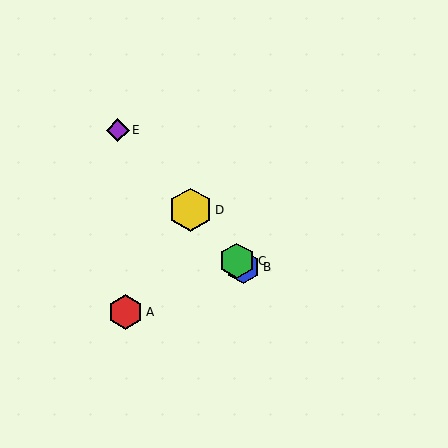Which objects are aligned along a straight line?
Objects B, C, D, E are aligned along a straight line.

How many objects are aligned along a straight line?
4 objects (B, C, D, E) are aligned along a straight line.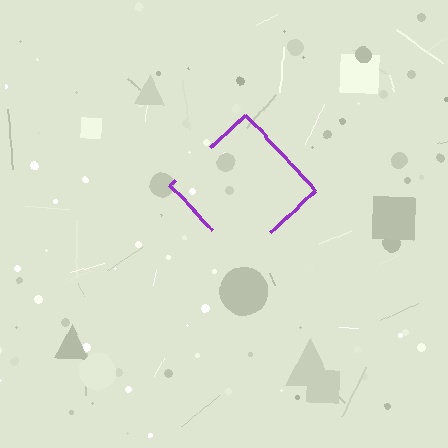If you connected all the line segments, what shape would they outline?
They would outline a diamond.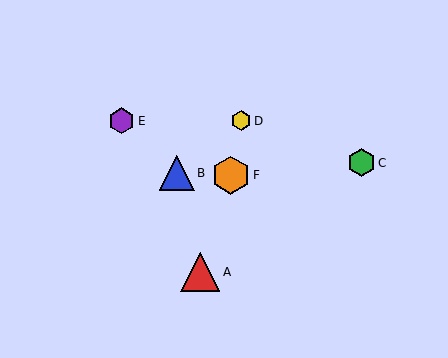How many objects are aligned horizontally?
2 objects (D, E) are aligned horizontally.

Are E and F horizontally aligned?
No, E is at y≈121 and F is at y≈175.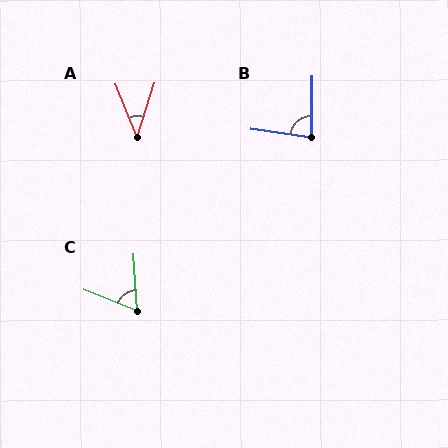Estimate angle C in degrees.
Approximately 65 degrees.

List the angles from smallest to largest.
A (41°), C (65°), B (82°).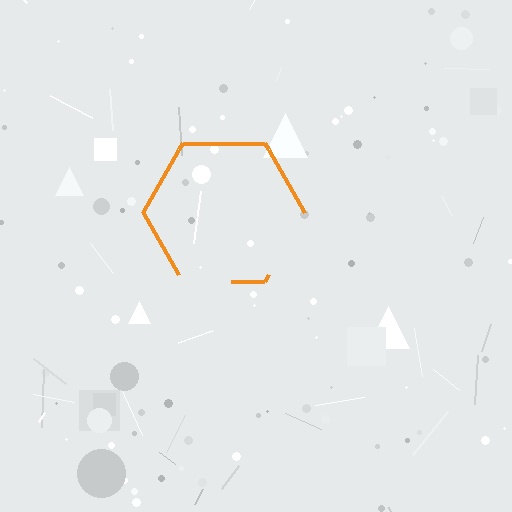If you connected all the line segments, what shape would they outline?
They would outline a hexagon.